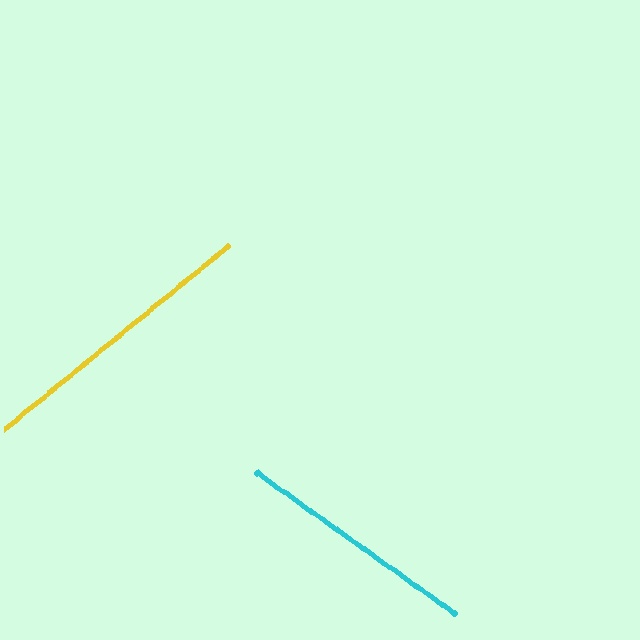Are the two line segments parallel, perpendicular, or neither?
Neither parallel nor perpendicular — they differ by about 75°.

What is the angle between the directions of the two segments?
Approximately 75 degrees.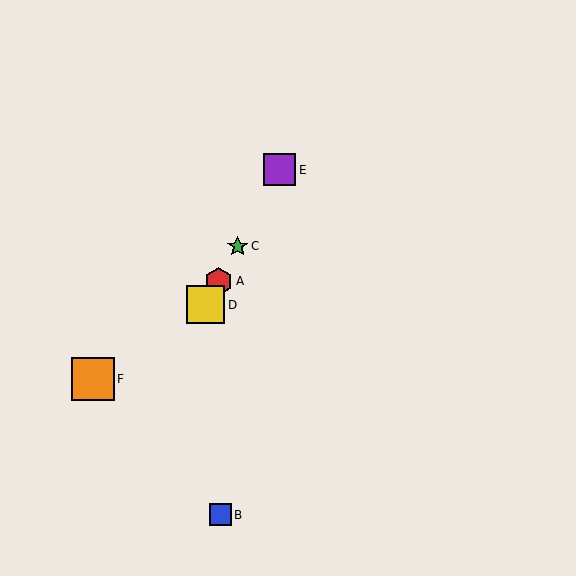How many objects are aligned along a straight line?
4 objects (A, C, D, E) are aligned along a straight line.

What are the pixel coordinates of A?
Object A is at (218, 281).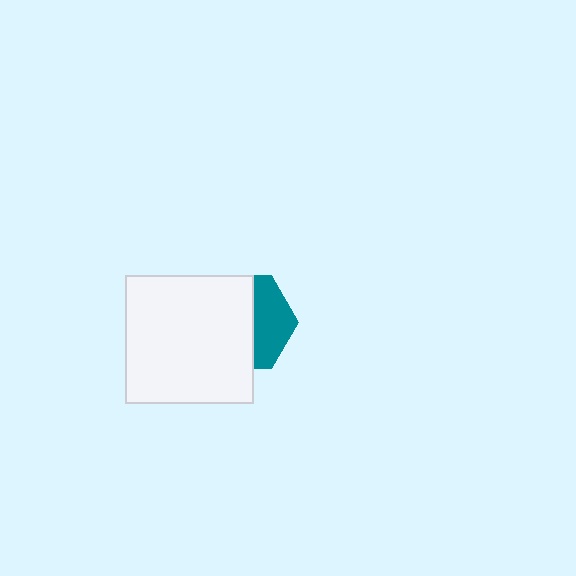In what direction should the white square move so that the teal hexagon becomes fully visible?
The white square should move left. That is the shortest direction to clear the overlap and leave the teal hexagon fully visible.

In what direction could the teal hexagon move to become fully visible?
The teal hexagon could move right. That would shift it out from behind the white square entirely.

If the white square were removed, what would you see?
You would see the complete teal hexagon.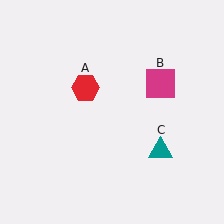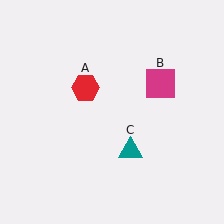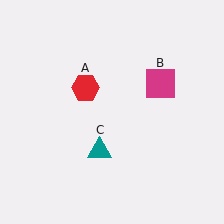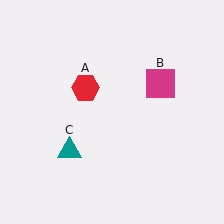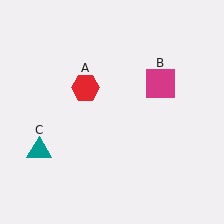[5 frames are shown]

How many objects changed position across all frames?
1 object changed position: teal triangle (object C).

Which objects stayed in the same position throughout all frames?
Red hexagon (object A) and magenta square (object B) remained stationary.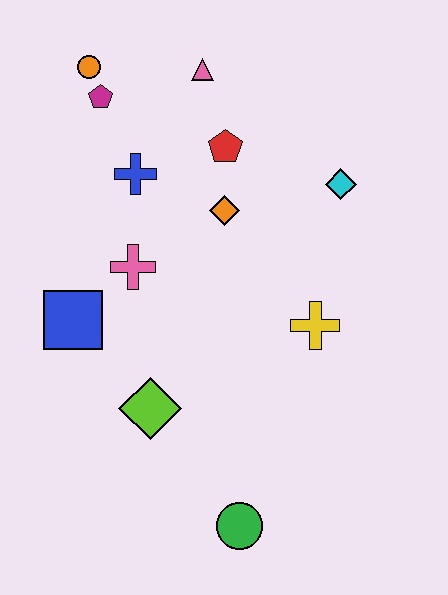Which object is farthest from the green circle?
The orange circle is farthest from the green circle.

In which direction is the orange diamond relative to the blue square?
The orange diamond is to the right of the blue square.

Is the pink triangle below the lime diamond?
No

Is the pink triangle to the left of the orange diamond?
Yes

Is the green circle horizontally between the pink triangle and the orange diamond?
No